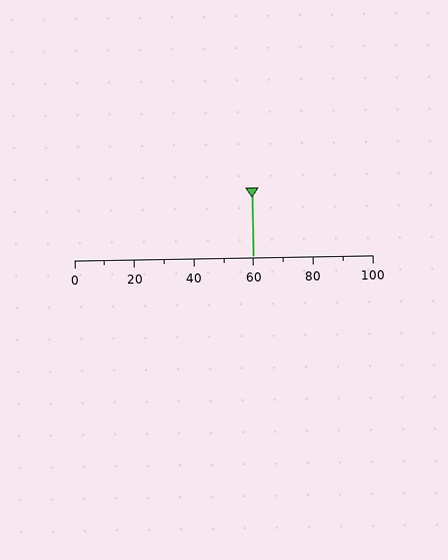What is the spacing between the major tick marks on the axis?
The major ticks are spaced 20 apart.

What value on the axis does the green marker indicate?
The marker indicates approximately 60.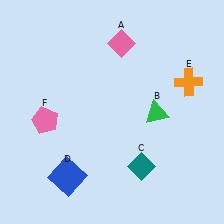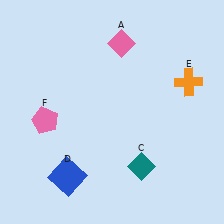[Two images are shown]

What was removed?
The green triangle (B) was removed in Image 2.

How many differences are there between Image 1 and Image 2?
There is 1 difference between the two images.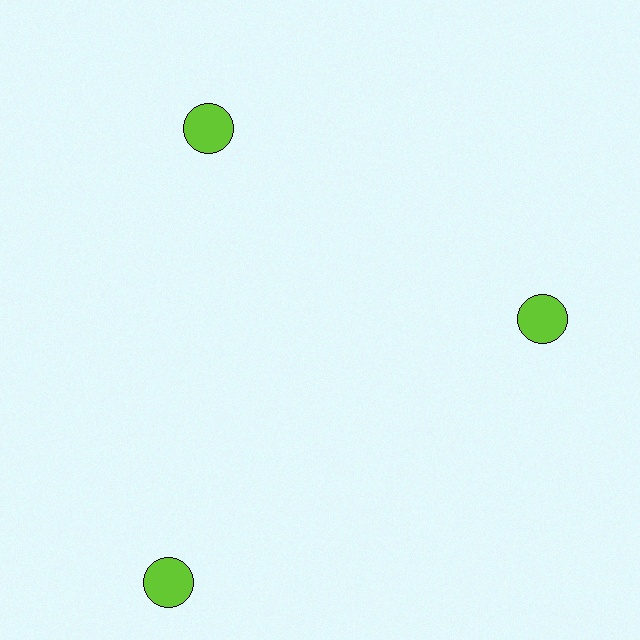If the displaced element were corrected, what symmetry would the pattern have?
It would have 3-fold rotational symmetry — the pattern would map onto itself every 120 degrees.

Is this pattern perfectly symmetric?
No. The 3 lime circles are arranged in a ring, but one element near the 7 o'clock position is pushed outward from the center, breaking the 3-fold rotational symmetry.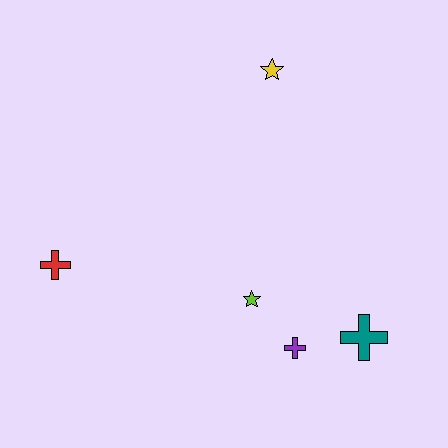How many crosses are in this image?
There are 3 crosses.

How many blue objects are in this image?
There are no blue objects.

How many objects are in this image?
There are 5 objects.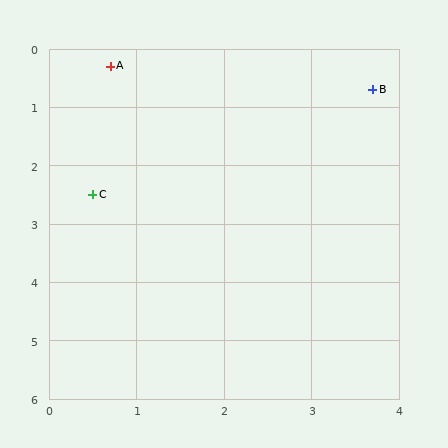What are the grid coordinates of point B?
Point B is at approximately (3.7, 0.7).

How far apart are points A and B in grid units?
Points A and B are about 3.0 grid units apart.